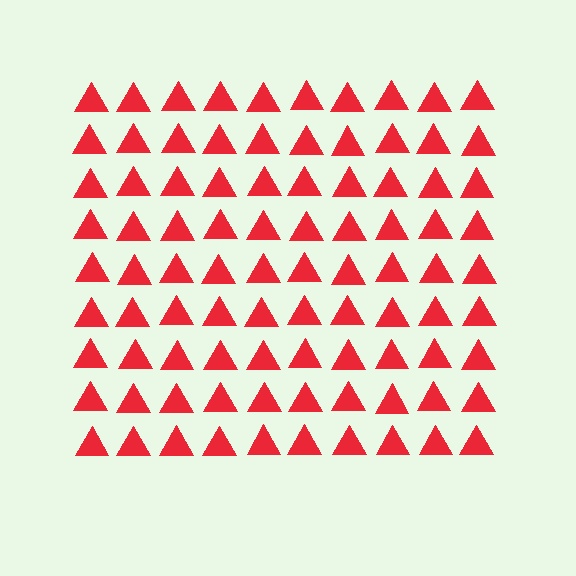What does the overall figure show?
The overall figure shows a square.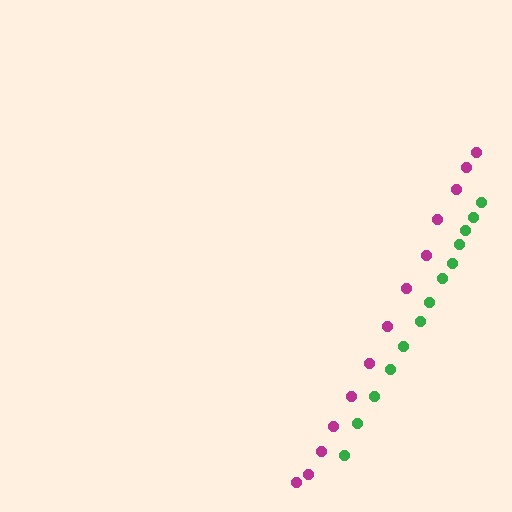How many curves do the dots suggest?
There are 2 distinct paths.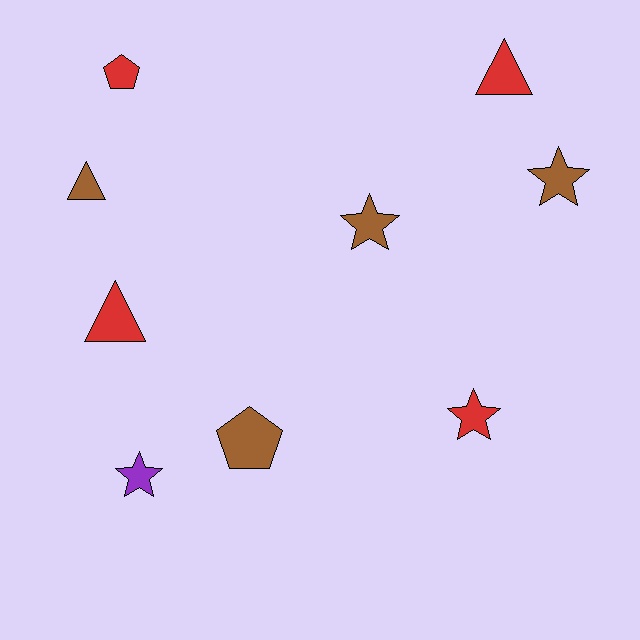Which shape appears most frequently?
Star, with 4 objects.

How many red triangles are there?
There are 2 red triangles.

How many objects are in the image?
There are 9 objects.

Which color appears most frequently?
Brown, with 4 objects.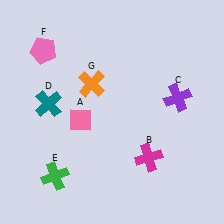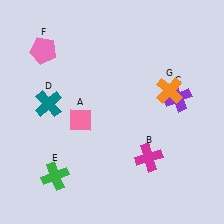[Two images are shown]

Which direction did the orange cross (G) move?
The orange cross (G) moved right.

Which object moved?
The orange cross (G) moved right.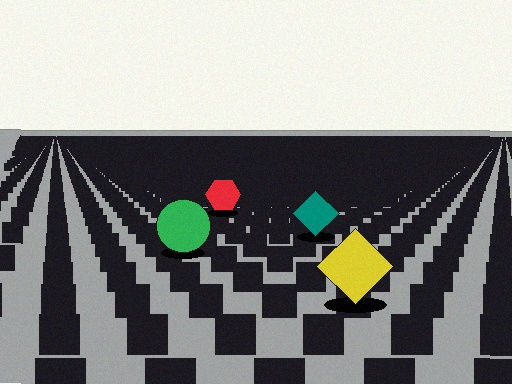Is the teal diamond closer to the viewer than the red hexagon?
Yes. The teal diamond is closer — you can tell from the texture gradient: the ground texture is coarser near it.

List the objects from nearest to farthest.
From nearest to farthest: the yellow diamond, the green circle, the teal diamond, the red hexagon.